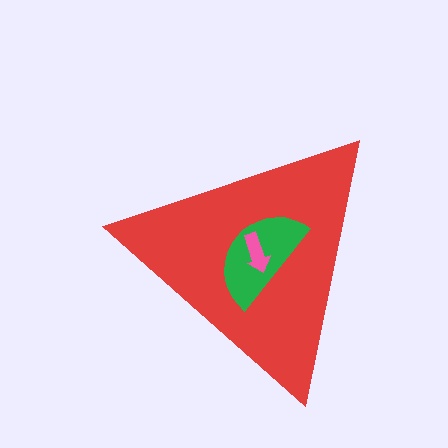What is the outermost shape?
The red triangle.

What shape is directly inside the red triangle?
The green semicircle.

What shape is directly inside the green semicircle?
The pink arrow.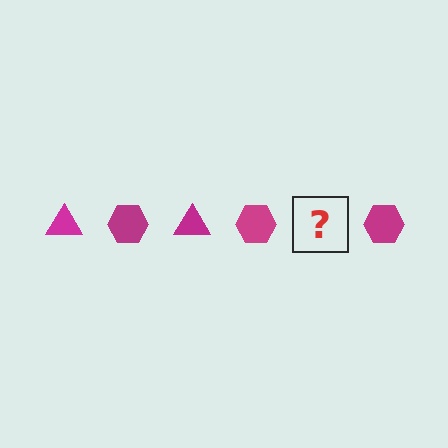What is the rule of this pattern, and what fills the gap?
The rule is that the pattern cycles through triangle, hexagon shapes in magenta. The gap should be filled with a magenta triangle.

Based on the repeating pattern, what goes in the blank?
The blank should be a magenta triangle.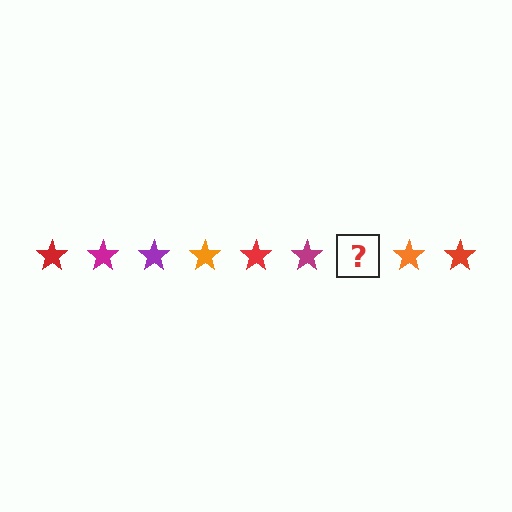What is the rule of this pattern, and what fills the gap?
The rule is that the pattern cycles through red, magenta, purple, orange stars. The gap should be filled with a purple star.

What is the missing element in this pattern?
The missing element is a purple star.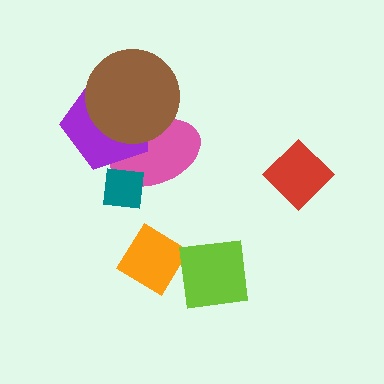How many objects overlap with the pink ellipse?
3 objects overlap with the pink ellipse.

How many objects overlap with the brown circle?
2 objects overlap with the brown circle.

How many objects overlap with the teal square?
2 objects overlap with the teal square.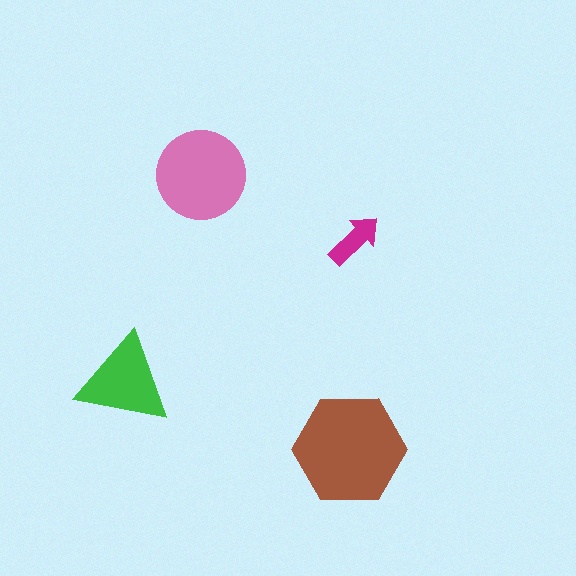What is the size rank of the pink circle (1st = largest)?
2nd.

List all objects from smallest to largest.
The magenta arrow, the green triangle, the pink circle, the brown hexagon.